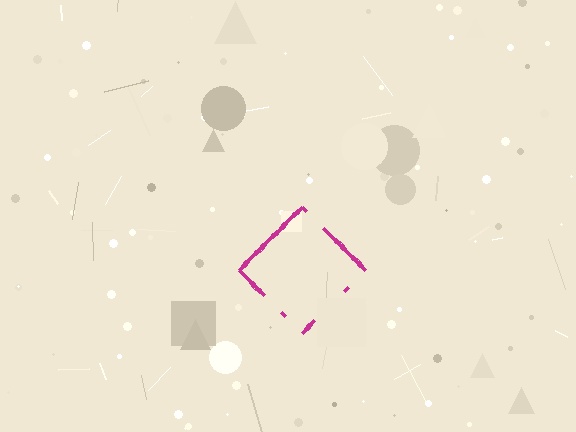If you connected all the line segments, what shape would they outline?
They would outline a diamond.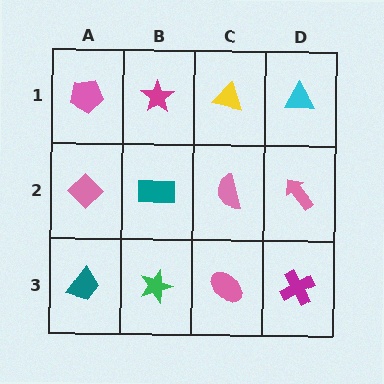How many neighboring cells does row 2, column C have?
4.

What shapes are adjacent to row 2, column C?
A yellow triangle (row 1, column C), a pink ellipse (row 3, column C), a teal rectangle (row 2, column B), a pink arrow (row 2, column D).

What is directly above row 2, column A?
A pink pentagon.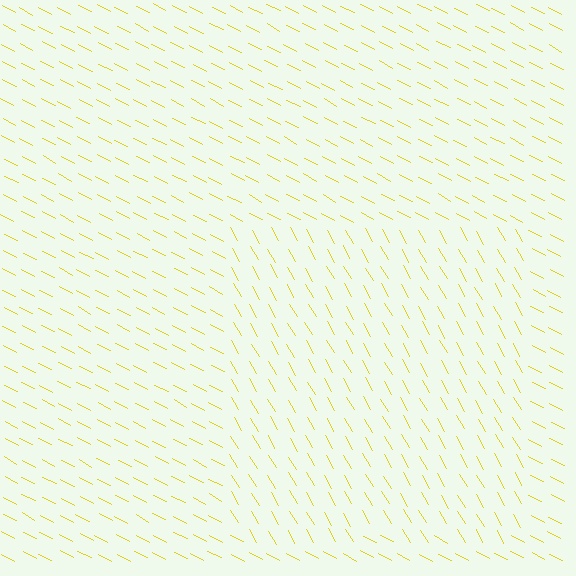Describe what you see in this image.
The image is filled with small yellow line segments. A rectangle region in the image has lines oriented differently from the surrounding lines, creating a visible texture boundary.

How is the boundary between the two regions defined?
The boundary is defined purely by a change in line orientation (approximately 33 degrees difference). All lines are the same color and thickness.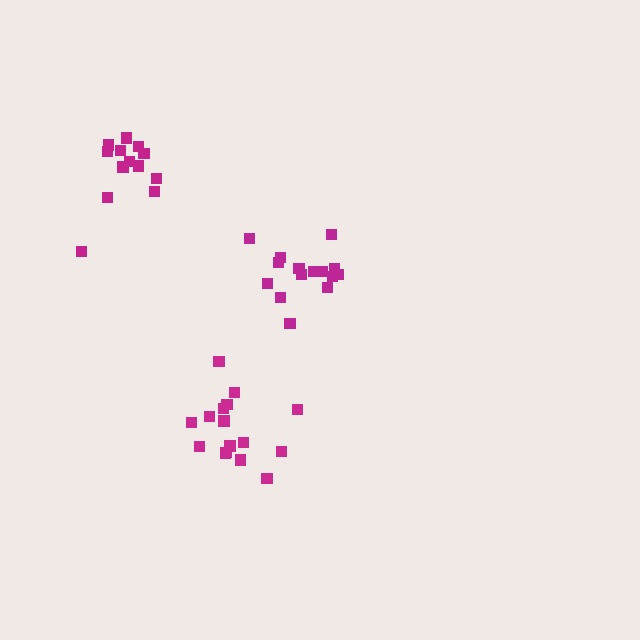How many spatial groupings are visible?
There are 3 spatial groupings.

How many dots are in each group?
Group 1: 16 dots, Group 2: 16 dots, Group 3: 13 dots (45 total).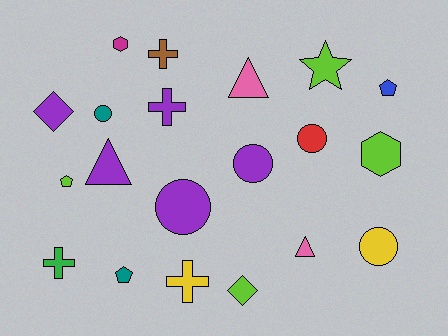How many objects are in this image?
There are 20 objects.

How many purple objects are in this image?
There are 5 purple objects.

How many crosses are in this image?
There are 4 crosses.